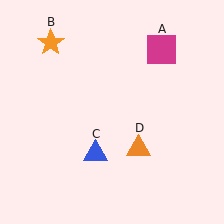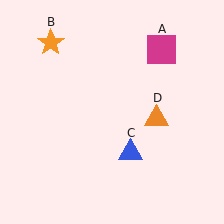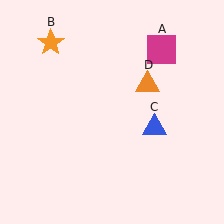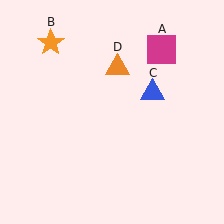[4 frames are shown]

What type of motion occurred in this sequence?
The blue triangle (object C), orange triangle (object D) rotated counterclockwise around the center of the scene.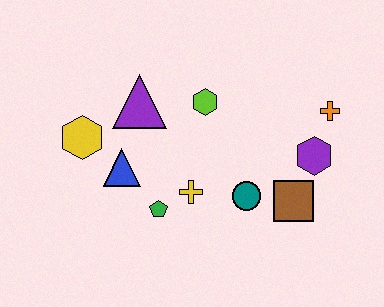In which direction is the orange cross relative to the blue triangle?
The orange cross is to the right of the blue triangle.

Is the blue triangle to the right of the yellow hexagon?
Yes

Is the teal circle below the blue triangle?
Yes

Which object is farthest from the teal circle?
The yellow hexagon is farthest from the teal circle.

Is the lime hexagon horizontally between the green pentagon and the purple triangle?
No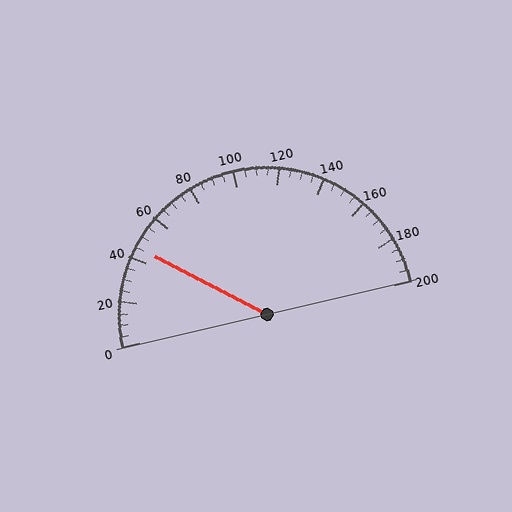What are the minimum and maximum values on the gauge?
The gauge ranges from 0 to 200.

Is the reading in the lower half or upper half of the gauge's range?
The reading is in the lower half of the range (0 to 200).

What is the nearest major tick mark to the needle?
The nearest major tick mark is 40.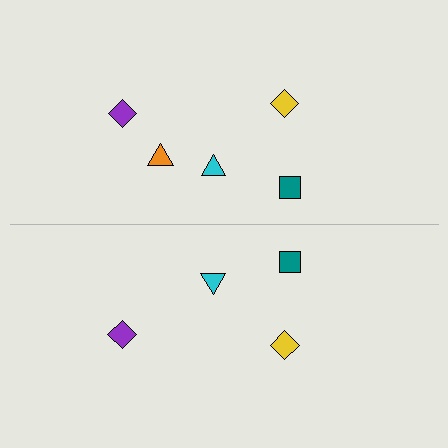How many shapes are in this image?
There are 9 shapes in this image.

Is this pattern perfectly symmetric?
No, the pattern is not perfectly symmetric. A orange triangle is missing from the bottom side.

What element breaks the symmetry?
A orange triangle is missing from the bottom side.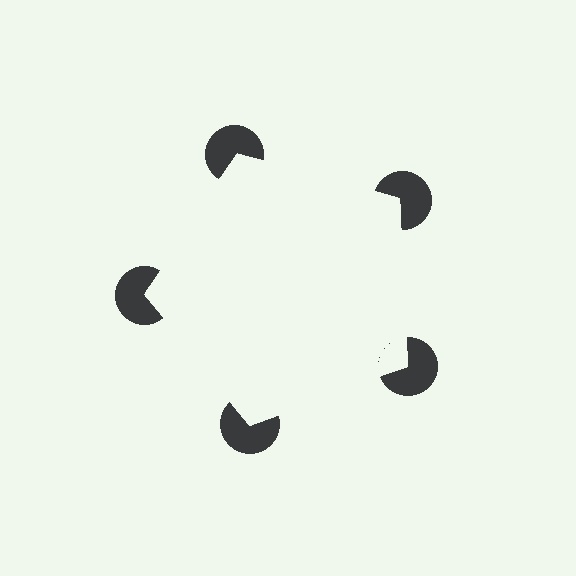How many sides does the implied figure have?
5 sides.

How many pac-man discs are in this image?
There are 5 — one at each vertex of the illusory pentagon.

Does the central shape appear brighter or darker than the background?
It typically appears slightly brighter than the background, even though no actual brightness change is drawn.